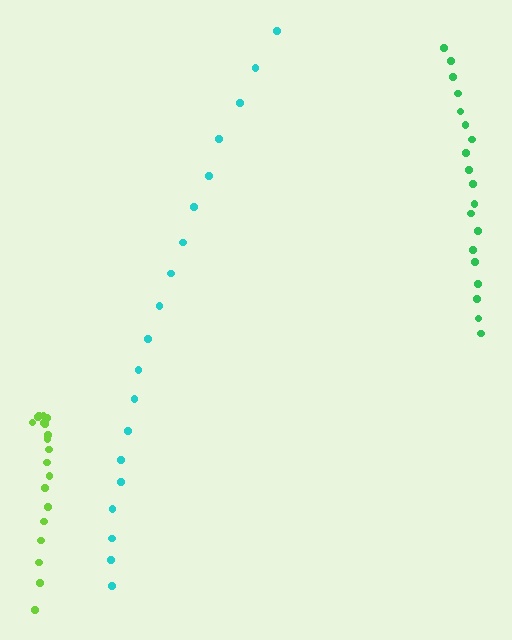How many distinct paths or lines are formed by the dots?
There are 3 distinct paths.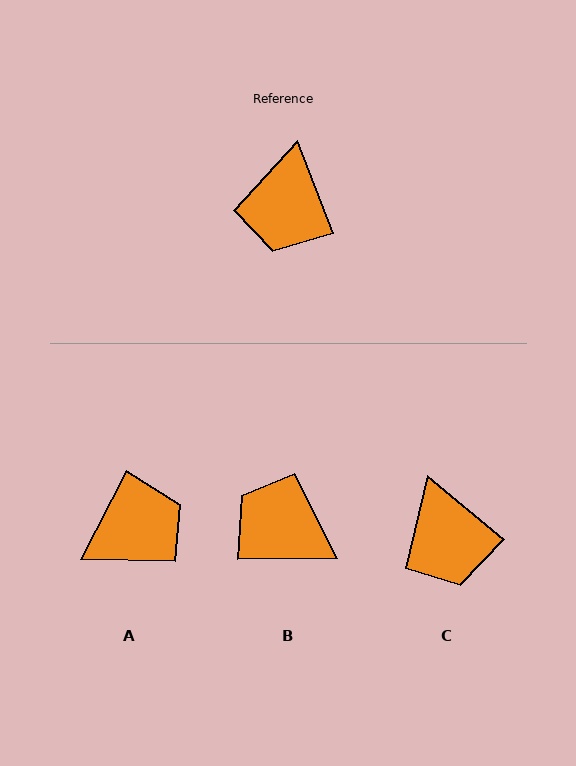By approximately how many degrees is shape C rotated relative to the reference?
Approximately 29 degrees counter-clockwise.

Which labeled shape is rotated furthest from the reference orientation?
A, about 131 degrees away.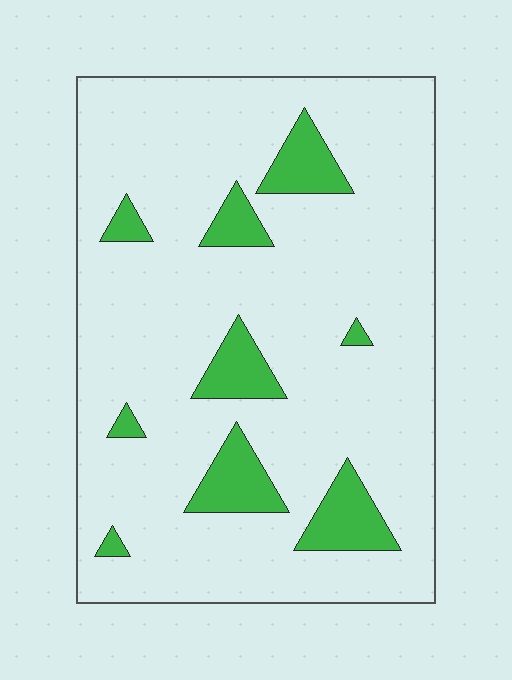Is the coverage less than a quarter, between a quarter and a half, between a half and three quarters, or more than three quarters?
Less than a quarter.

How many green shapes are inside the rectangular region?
9.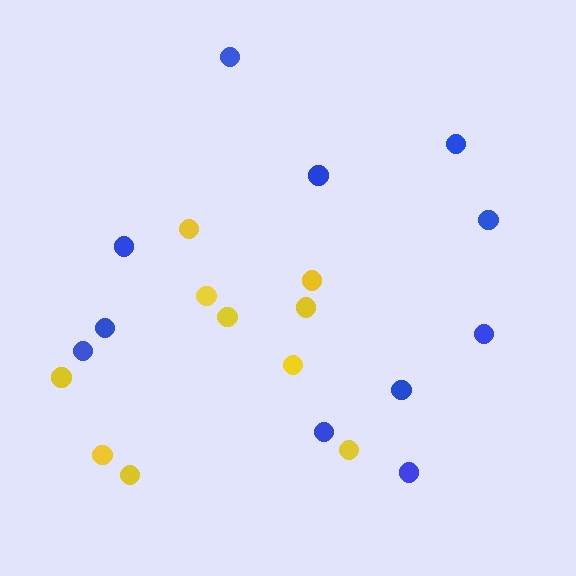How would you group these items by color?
There are 2 groups: one group of yellow circles (10) and one group of blue circles (11).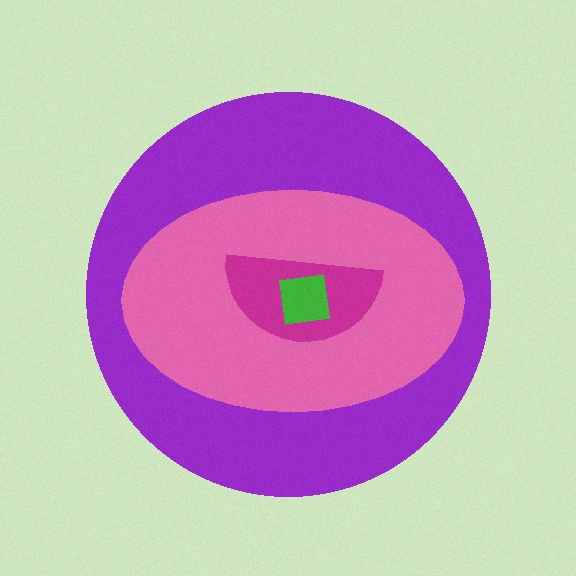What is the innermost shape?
The green square.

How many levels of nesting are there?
4.